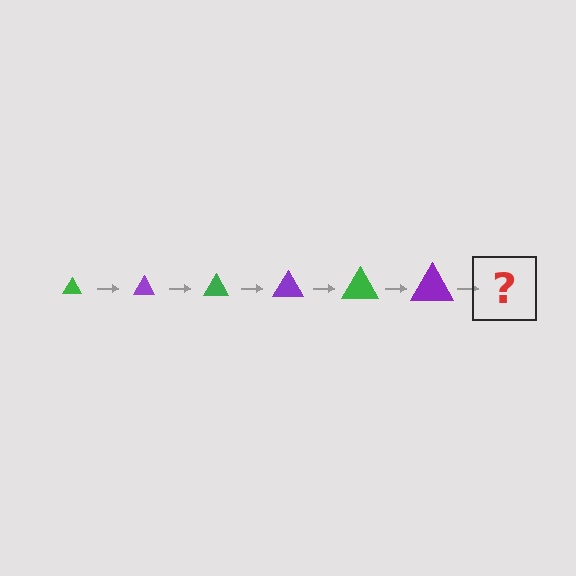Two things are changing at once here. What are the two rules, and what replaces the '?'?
The two rules are that the triangle grows larger each step and the color cycles through green and purple. The '?' should be a green triangle, larger than the previous one.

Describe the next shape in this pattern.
It should be a green triangle, larger than the previous one.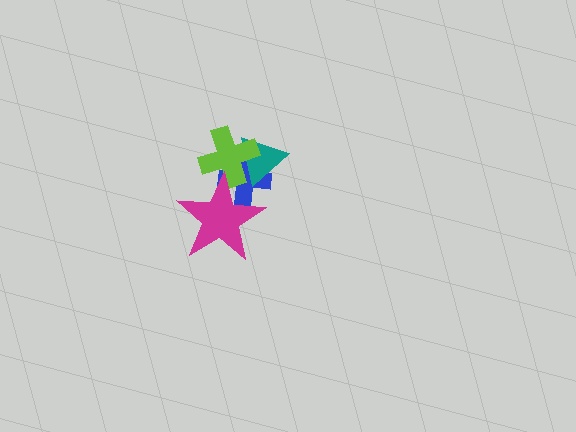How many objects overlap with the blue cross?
3 objects overlap with the blue cross.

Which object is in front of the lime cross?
The magenta star is in front of the lime cross.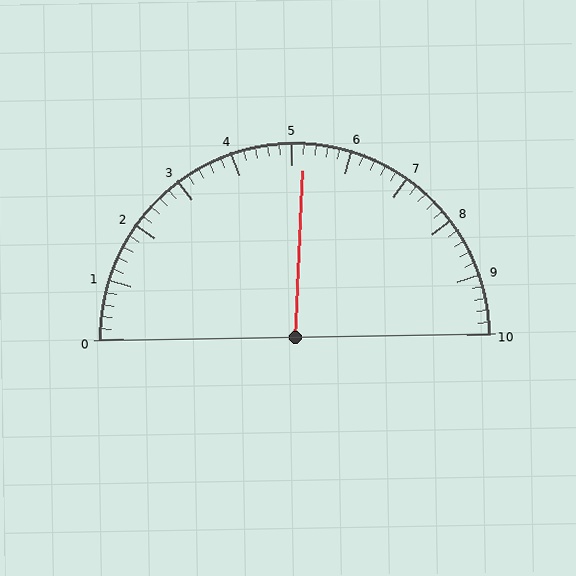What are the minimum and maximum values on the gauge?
The gauge ranges from 0 to 10.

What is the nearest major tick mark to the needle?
The nearest major tick mark is 5.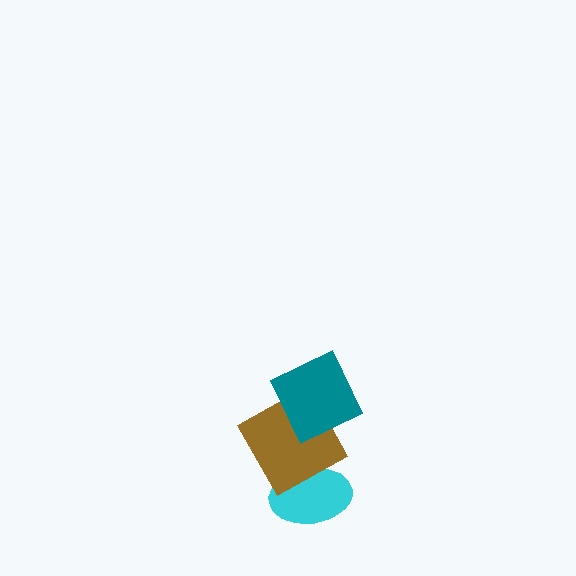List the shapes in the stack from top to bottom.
From top to bottom: the teal square, the brown square, the cyan ellipse.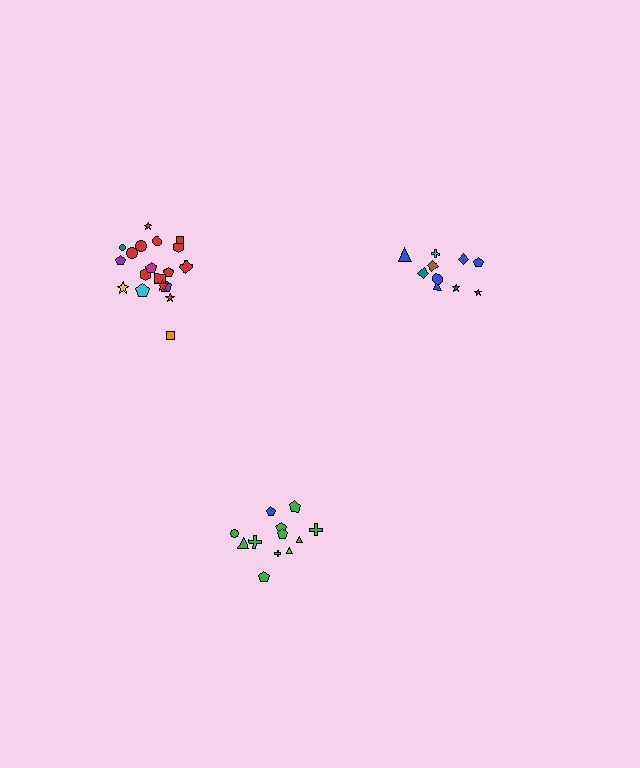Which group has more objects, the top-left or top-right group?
The top-left group.